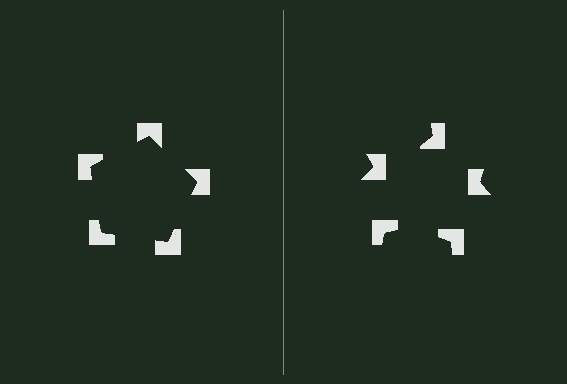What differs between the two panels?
The notched squares are positioned identically on both sides; only the wedge orientations differ. On the left they align to a pentagon; on the right they are misaligned.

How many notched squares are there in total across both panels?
10 — 5 on each side.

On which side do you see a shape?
An illusory pentagon appears on the left side. On the right side the wedge cuts are rotated, so no coherent shape forms.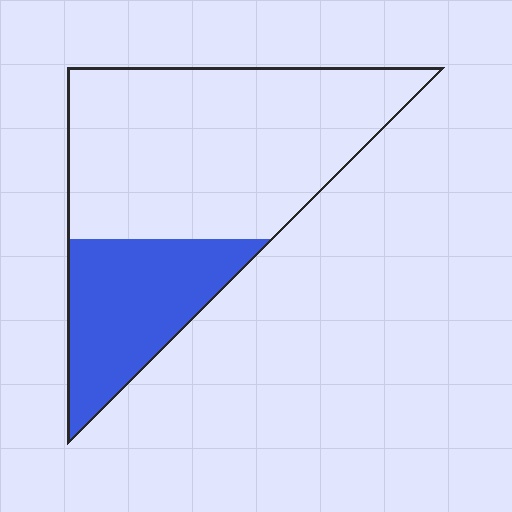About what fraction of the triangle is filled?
About one third (1/3).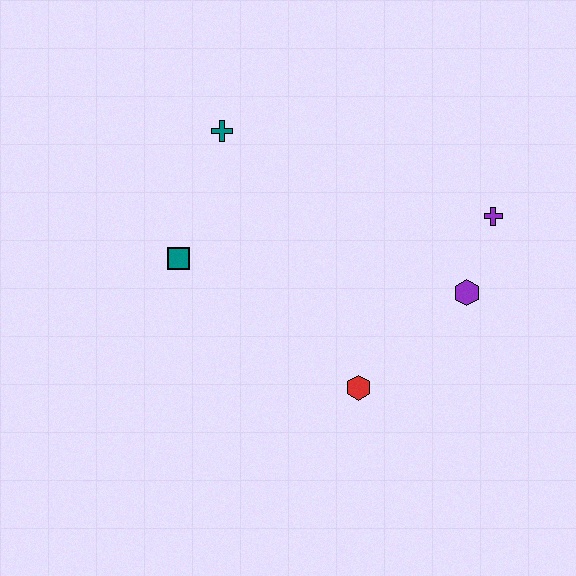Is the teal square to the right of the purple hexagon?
No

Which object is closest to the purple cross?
The purple hexagon is closest to the purple cross.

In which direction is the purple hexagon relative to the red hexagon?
The purple hexagon is to the right of the red hexagon.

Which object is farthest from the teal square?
The purple cross is farthest from the teal square.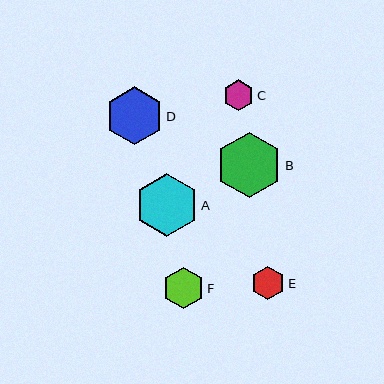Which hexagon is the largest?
Hexagon B is the largest with a size of approximately 66 pixels.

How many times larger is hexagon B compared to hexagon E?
Hexagon B is approximately 2.0 times the size of hexagon E.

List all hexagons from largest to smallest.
From largest to smallest: B, A, D, F, E, C.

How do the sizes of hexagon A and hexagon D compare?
Hexagon A and hexagon D are approximately the same size.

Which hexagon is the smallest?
Hexagon C is the smallest with a size of approximately 31 pixels.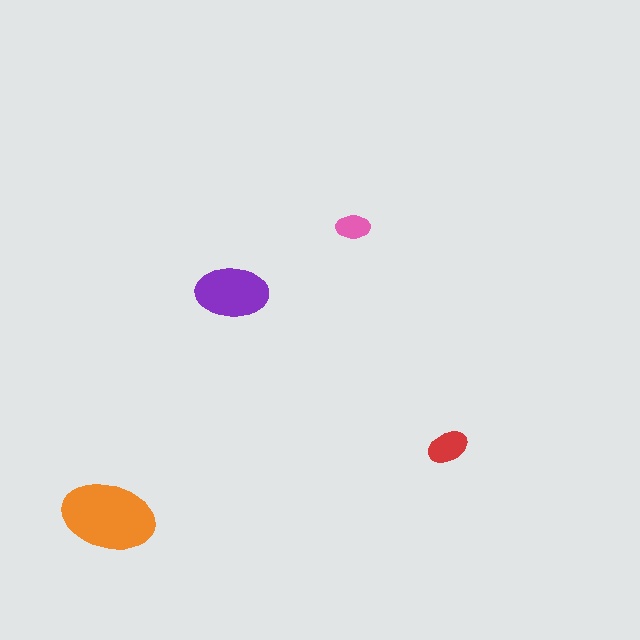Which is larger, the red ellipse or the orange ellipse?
The orange one.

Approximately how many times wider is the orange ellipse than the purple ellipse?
About 1.5 times wider.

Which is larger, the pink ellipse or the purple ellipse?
The purple one.